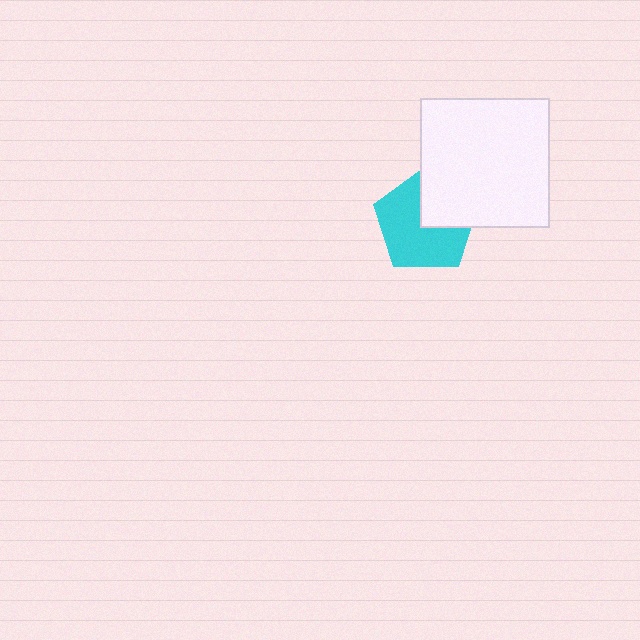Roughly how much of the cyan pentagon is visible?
Most of it is visible (roughly 66%).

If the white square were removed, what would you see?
You would see the complete cyan pentagon.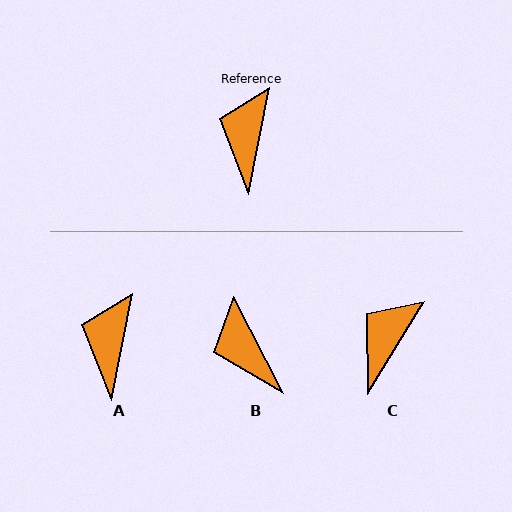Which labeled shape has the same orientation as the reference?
A.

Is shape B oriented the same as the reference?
No, it is off by about 38 degrees.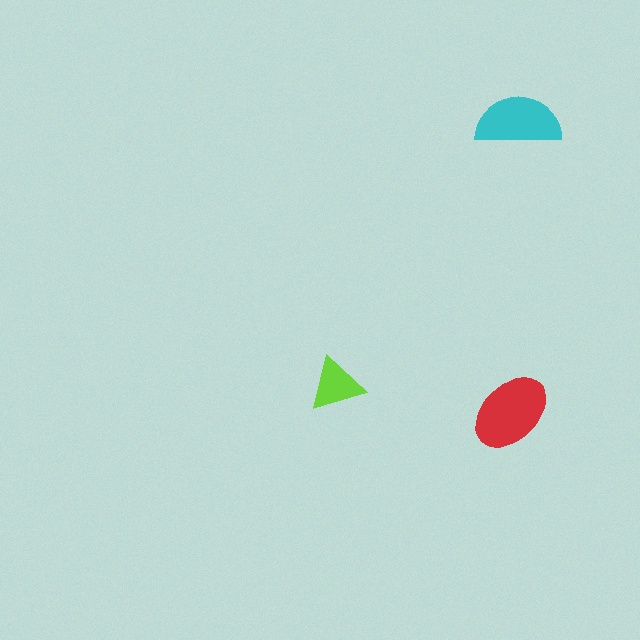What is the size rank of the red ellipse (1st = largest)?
1st.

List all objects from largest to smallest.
The red ellipse, the cyan semicircle, the lime triangle.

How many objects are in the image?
There are 3 objects in the image.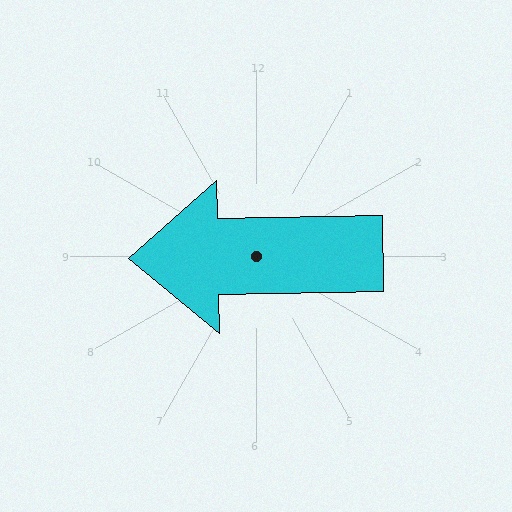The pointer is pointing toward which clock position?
Roughly 9 o'clock.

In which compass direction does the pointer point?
West.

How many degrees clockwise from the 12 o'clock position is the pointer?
Approximately 269 degrees.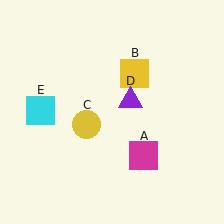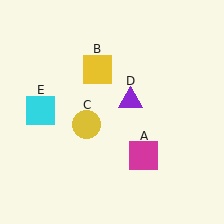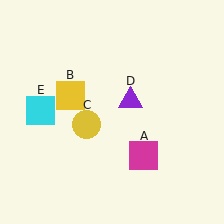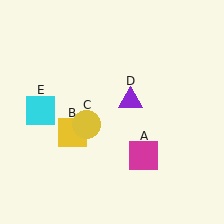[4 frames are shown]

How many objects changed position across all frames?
1 object changed position: yellow square (object B).